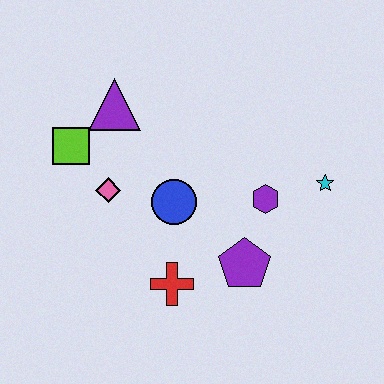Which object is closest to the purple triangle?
The lime square is closest to the purple triangle.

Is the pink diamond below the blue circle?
No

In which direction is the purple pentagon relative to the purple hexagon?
The purple pentagon is below the purple hexagon.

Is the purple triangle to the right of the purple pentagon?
No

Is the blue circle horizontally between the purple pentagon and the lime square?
Yes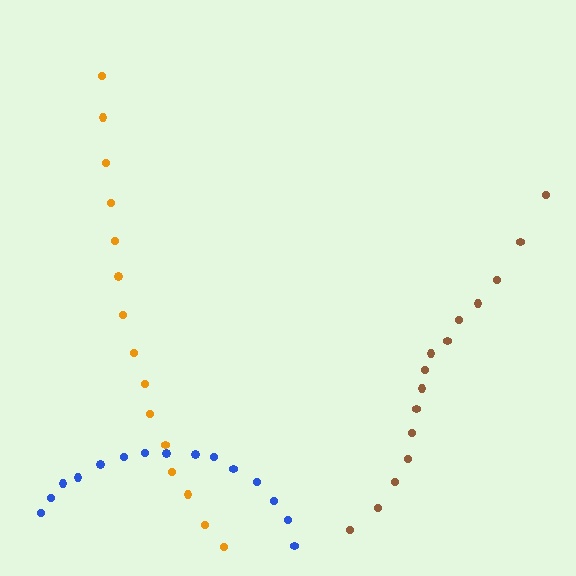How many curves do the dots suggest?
There are 3 distinct paths.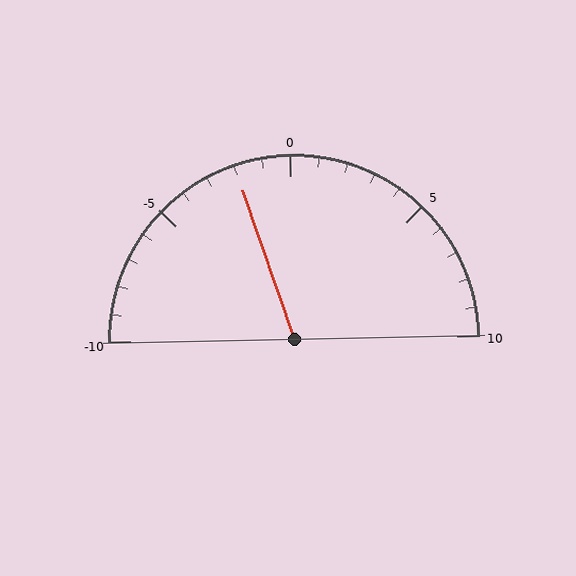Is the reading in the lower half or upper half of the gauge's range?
The reading is in the lower half of the range (-10 to 10).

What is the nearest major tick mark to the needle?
The nearest major tick mark is 0.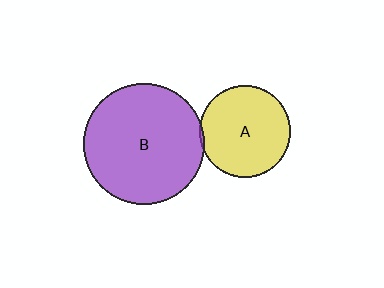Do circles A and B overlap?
Yes.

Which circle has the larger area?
Circle B (purple).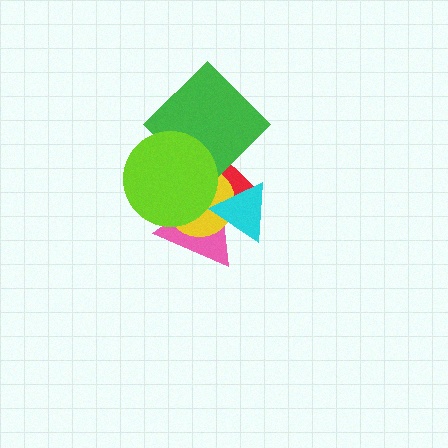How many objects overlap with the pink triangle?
4 objects overlap with the pink triangle.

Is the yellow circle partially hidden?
Yes, it is partially covered by another shape.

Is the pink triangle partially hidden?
Yes, it is partially covered by another shape.